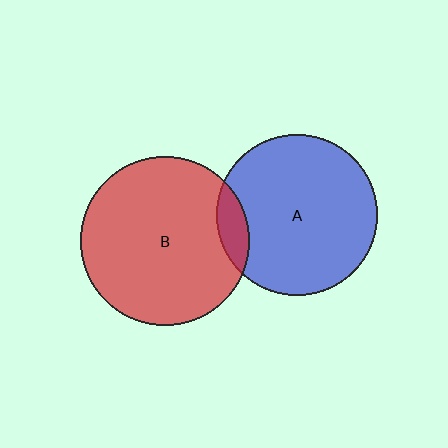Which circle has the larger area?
Circle B (red).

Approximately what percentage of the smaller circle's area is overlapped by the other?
Approximately 10%.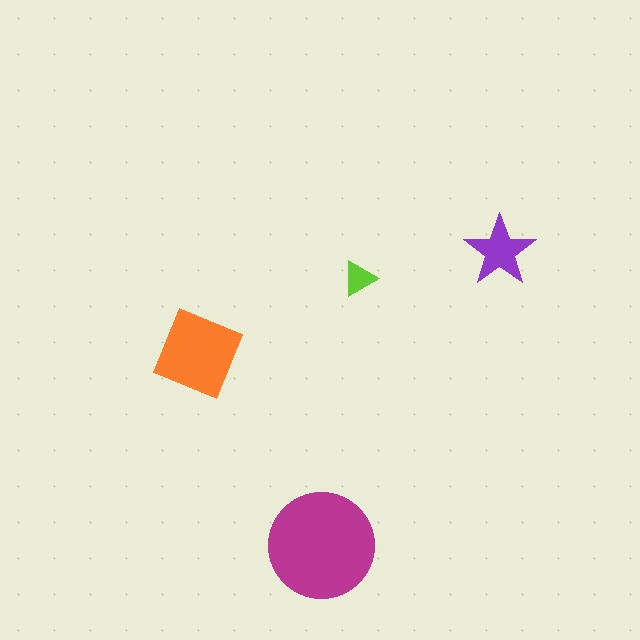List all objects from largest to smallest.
The magenta circle, the orange diamond, the purple star, the lime triangle.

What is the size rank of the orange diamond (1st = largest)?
2nd.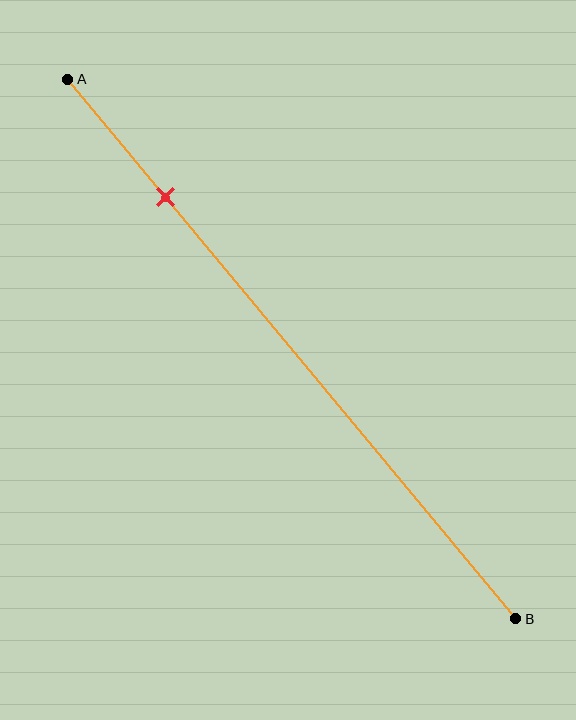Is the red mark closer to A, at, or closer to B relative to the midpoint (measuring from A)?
The red mark is closer to point A than the midpoint of segment AB.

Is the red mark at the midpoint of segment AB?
No, the mark is at about 20% from A, not at the 50% midpoint.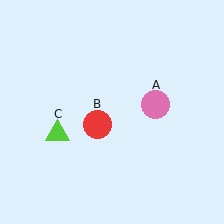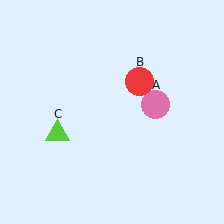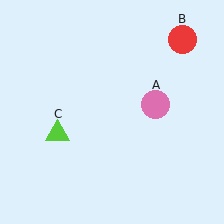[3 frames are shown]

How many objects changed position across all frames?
1 object changed position: red circle (object B).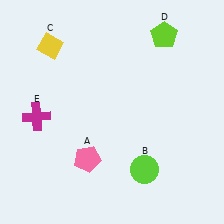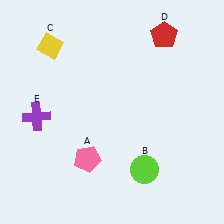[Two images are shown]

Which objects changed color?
D changed from lime to red. E changed from magenta to purple.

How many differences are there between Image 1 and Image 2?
There are 2 differences between the two images.